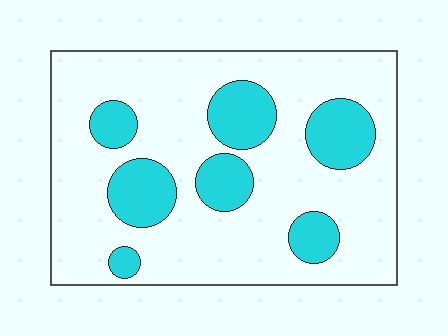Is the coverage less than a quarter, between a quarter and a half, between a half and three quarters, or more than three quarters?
Less than a quarter.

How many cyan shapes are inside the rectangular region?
7.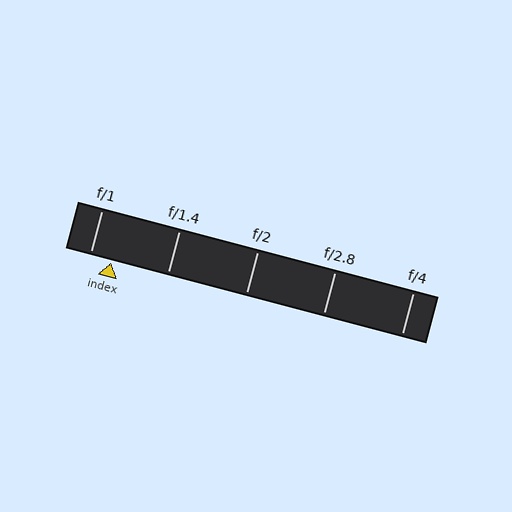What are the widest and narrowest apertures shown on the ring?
The widest aperture shown is f/1 and the narrowest is f/4.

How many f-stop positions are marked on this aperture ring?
There are 5 f-stop positions marked.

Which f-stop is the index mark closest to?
The index mark is closest to f/1.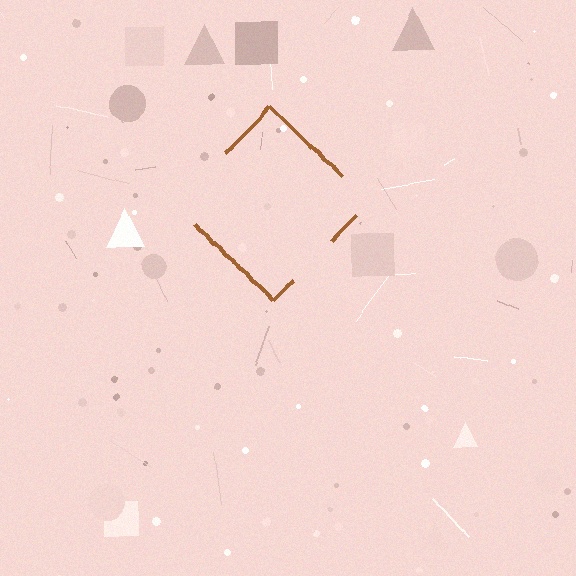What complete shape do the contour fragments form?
The contour fragments form a diamond.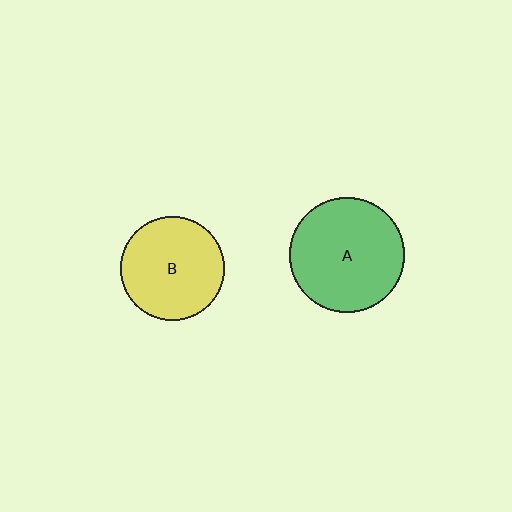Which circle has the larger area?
Circle A (green).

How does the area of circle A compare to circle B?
Approximately 1.2 times.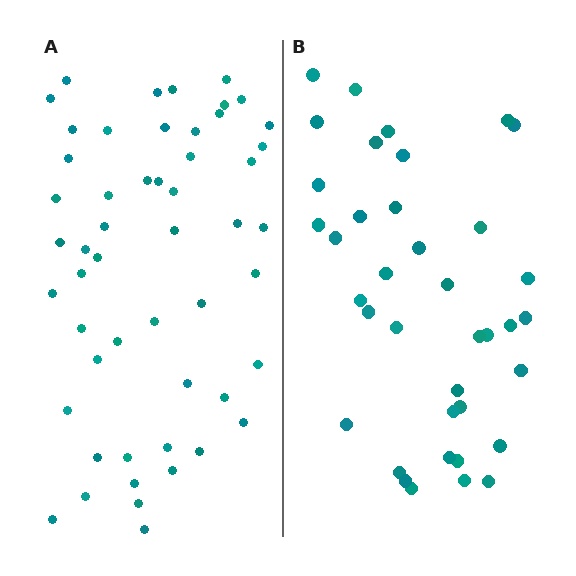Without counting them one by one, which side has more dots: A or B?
Region A (the left region) has more dots.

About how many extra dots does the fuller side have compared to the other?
Region A has approximately 15 more dots than region B.